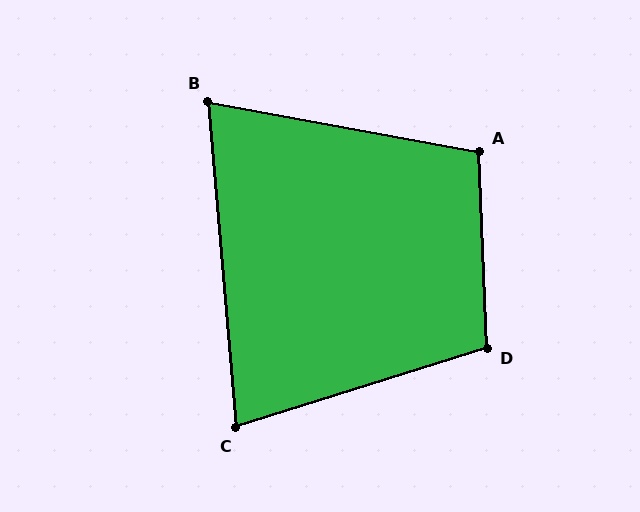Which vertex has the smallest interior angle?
B, at approximately 75 degrees.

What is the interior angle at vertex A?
Approximately 102 degrees (obtuse).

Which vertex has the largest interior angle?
D, at approximately 105 degrees.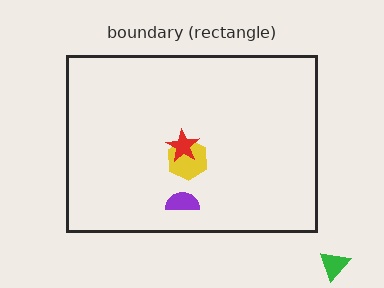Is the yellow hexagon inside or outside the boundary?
Inside.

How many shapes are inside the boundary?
3 inside, 1 outside.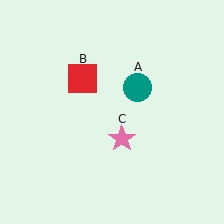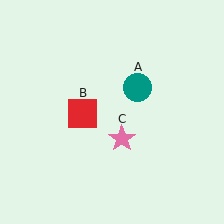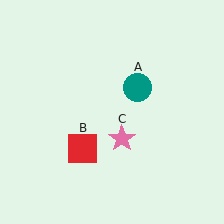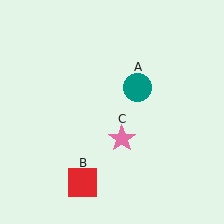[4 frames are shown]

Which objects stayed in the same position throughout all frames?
Teal circle (object A) and pink star (object C) remained stationary.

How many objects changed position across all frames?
1 object changed position: red square (object B).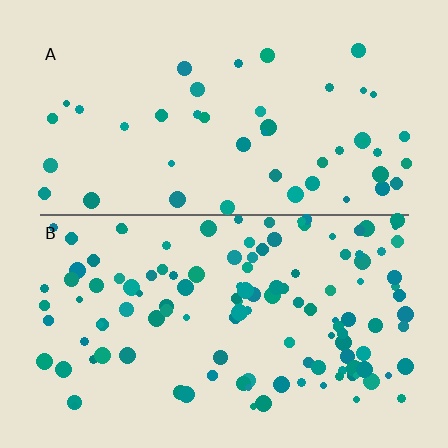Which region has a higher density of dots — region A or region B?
B (the bottom).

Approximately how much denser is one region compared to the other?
Approximately 2.6× — region B over region A.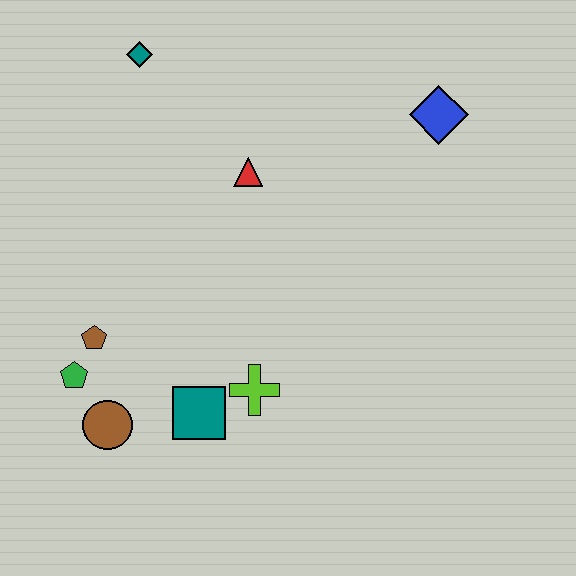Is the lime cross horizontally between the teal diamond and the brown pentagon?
No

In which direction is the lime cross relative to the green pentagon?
The lime cross is to the right of the green pentagon.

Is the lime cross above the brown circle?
Yes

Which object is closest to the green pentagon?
The brown pentagon is closest to the green pentagon.